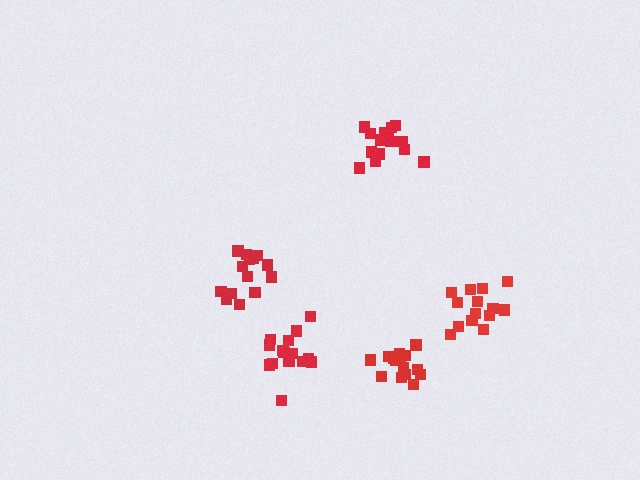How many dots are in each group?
Group 1: 15 dots, Group 2: 14 dots, Group 3: 15 dots, Group 4: 15 dots, Group 5: 15 dots (74 total).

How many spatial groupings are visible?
There are 5 spatial groupings.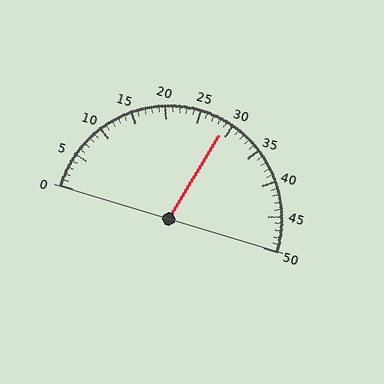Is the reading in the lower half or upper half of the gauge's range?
The reading is in the upper half of the range (0 to 50).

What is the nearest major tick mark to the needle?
The nearest major tick mark is 30.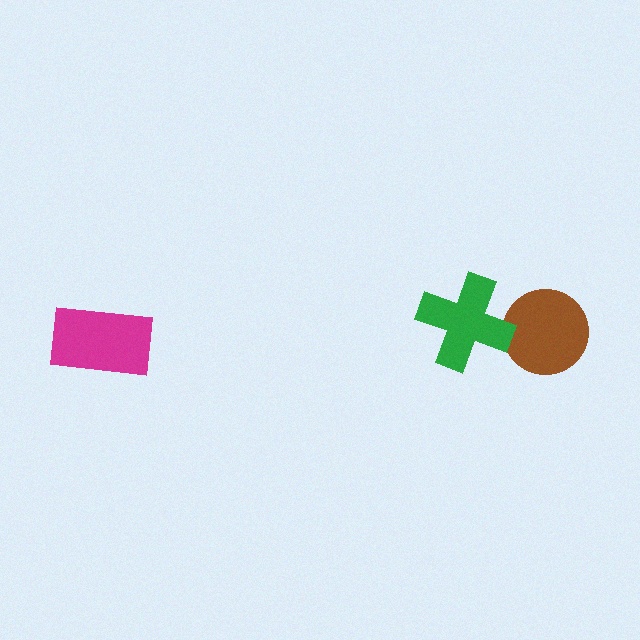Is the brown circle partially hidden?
Yes, it is partially covered by another shape.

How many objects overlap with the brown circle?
1 object overlaps with the brown circle.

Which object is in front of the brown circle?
The green cross is in front of the brown circle.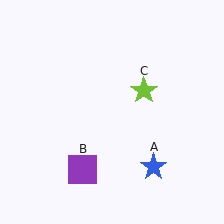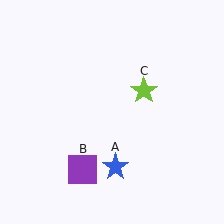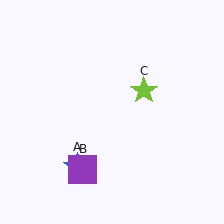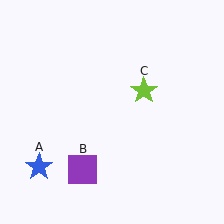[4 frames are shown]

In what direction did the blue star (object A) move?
The blue star (object A) moved left.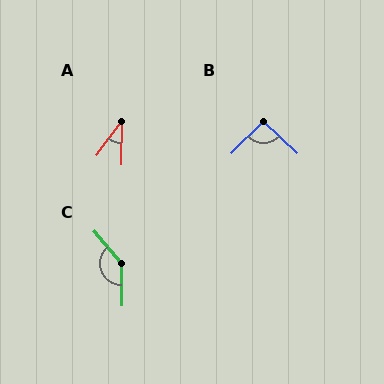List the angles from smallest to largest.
A (36°), B (92°), C (141°).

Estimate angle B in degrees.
Approximately 92 degrees.